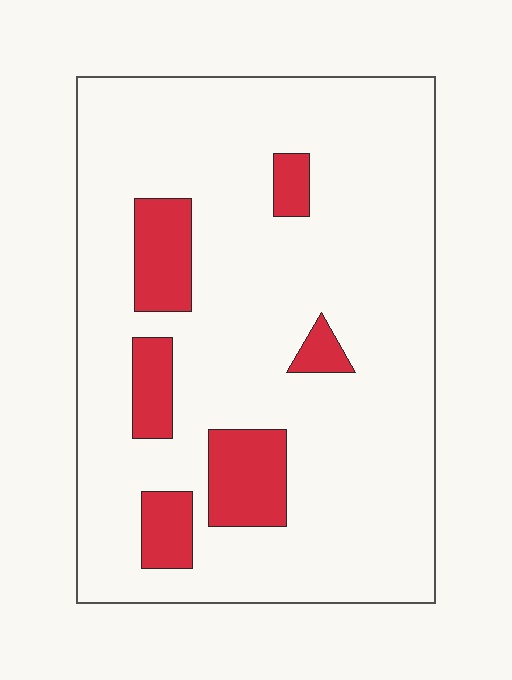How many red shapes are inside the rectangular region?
6.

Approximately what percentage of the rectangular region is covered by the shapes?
Approximately 15%.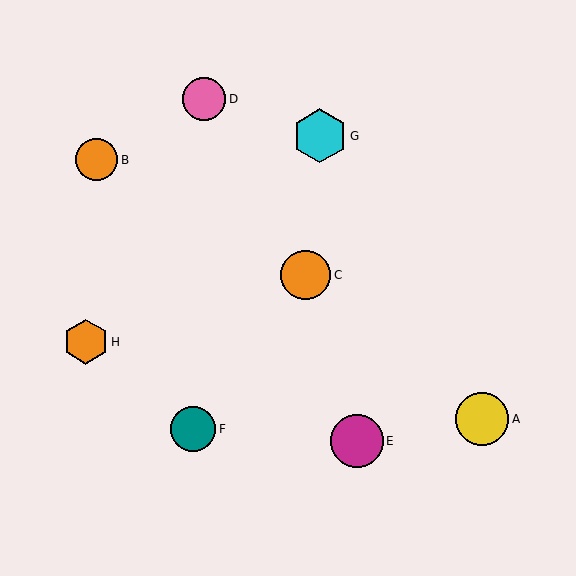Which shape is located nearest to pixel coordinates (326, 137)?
The cyan hexagon (labeled G) at (320, 136) is nearest to that location.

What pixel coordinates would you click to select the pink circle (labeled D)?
Click at (204, 99) to select the pink circle D.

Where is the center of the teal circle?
The center of the teal circle is at (193, 429).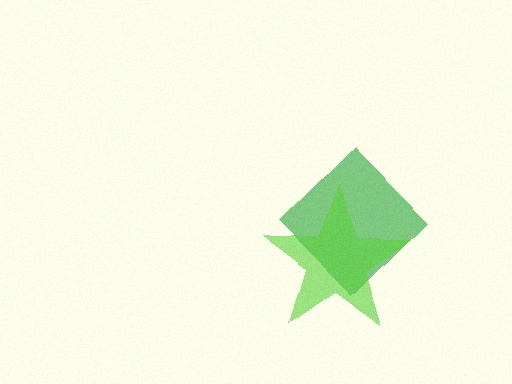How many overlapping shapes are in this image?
There are 2 overlapping shapes in the image.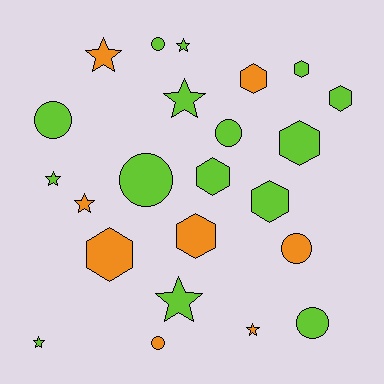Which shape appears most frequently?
Hexagon, with 8 objects.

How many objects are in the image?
There are 23 objects.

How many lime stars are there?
There are 5 lime stars.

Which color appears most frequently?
Lime, with 15 objects.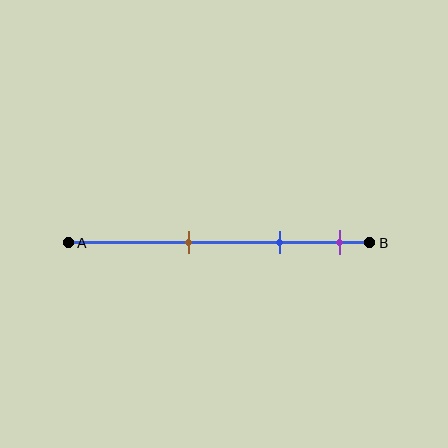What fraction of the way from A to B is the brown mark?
The brown mark is approximately 40% (0.4) of the way from A to B.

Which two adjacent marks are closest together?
The blue and purple marks are the closest adjacent pair.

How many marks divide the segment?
There are 3 marks dividing the segment.